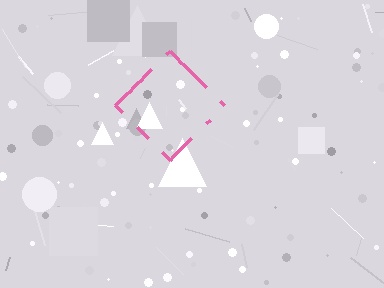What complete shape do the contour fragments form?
The contour fragments form a diamond.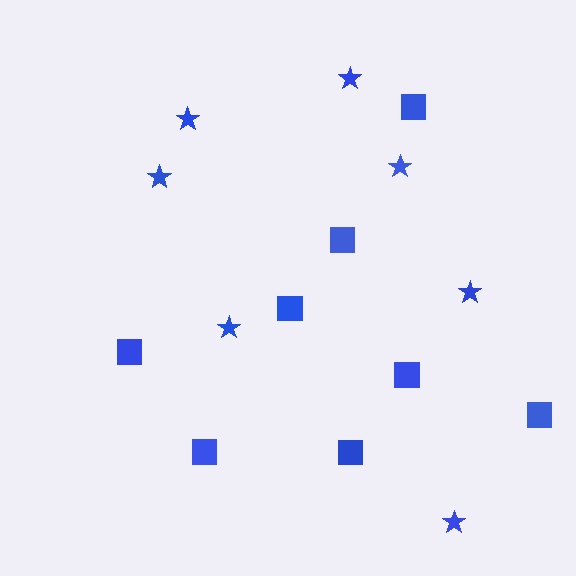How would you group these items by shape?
There are 2 groups: one group of squares (8) and one group of stars (7).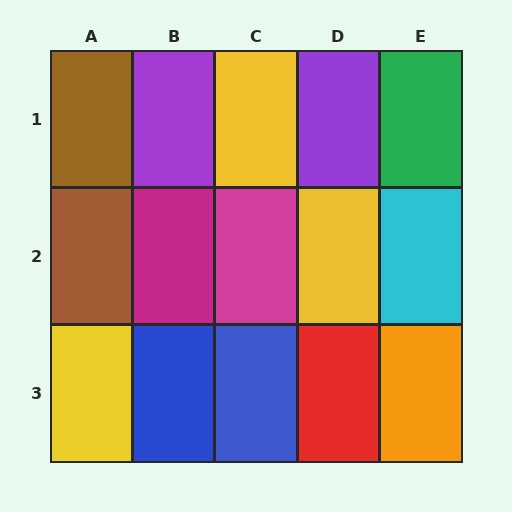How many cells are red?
1 cell is red.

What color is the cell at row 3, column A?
Yellow.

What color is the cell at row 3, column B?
Blue.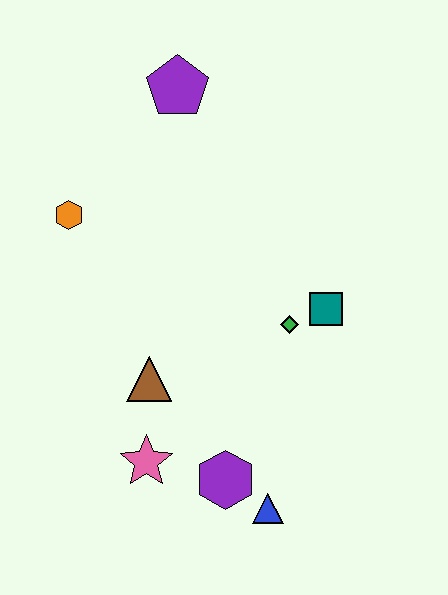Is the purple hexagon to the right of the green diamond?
No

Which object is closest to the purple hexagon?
The blue triangle is closest to the purple hexagon.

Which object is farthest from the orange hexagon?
The blue triangle is farthest from the orange hexagon.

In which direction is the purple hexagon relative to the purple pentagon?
The purple hexagon is below the purple pentagon.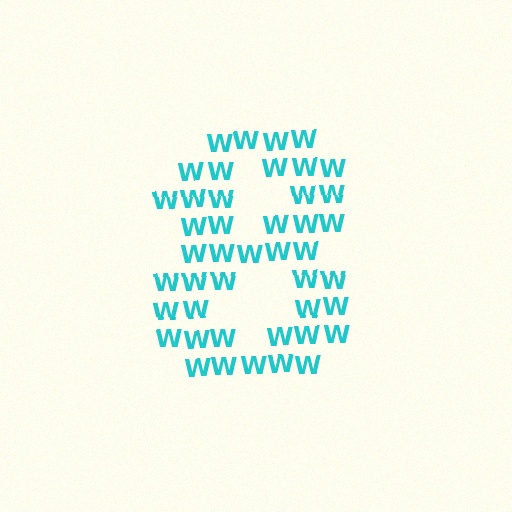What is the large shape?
The large shape is the digit 8.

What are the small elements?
The small elements are letter W's.